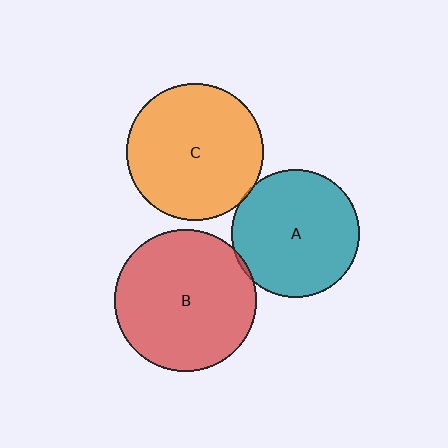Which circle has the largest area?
Circle B (red).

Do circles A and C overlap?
Yes.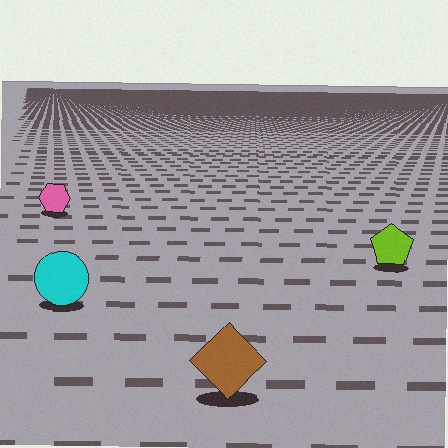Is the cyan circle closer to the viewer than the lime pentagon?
Yes. The cyan circle is closer — you can tell from the texture gradient: the ground texture is coarser near it.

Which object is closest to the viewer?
The brown diamond is closest. The texture marks near it are larger and more spread out.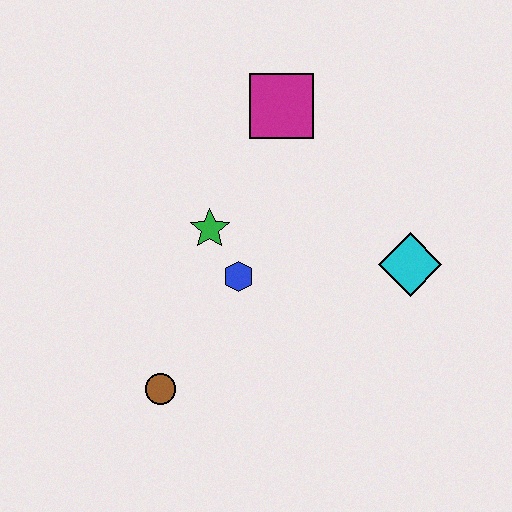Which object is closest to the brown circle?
The blue hexagon is closest to the brown circle.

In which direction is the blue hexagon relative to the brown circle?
The blue hexagon is above the brown circle.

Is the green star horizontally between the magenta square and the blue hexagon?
No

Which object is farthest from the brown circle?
The magenta square is farthest from the brown circle.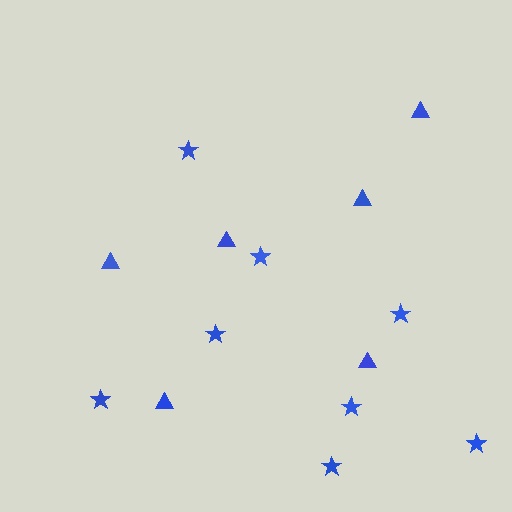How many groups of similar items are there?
There are 2 groups: one group of triangles (6) and one group of stars (8).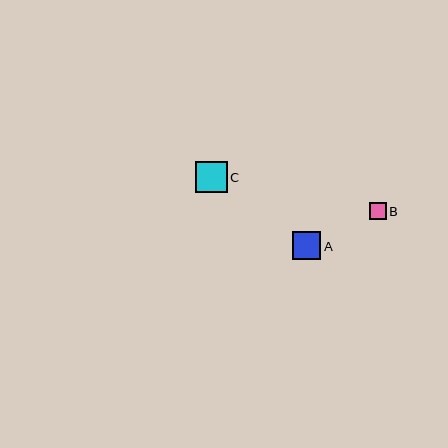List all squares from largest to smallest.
From largest to smallest: C, A, B.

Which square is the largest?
Square C is the largest with a size of approximately 31 pixels.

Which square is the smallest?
Square B is the smallest with a size of approximately 17 pixels.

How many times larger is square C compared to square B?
Square C is approximately 1.8 times the size of square B.